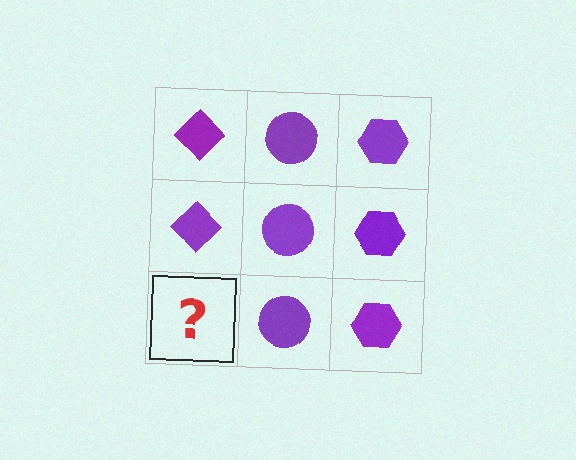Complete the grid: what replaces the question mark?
The question mark should be replaced with a purple diamond.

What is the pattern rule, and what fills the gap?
The rule is that each column has a consistent shape. The gap should be filled with a purple diamond.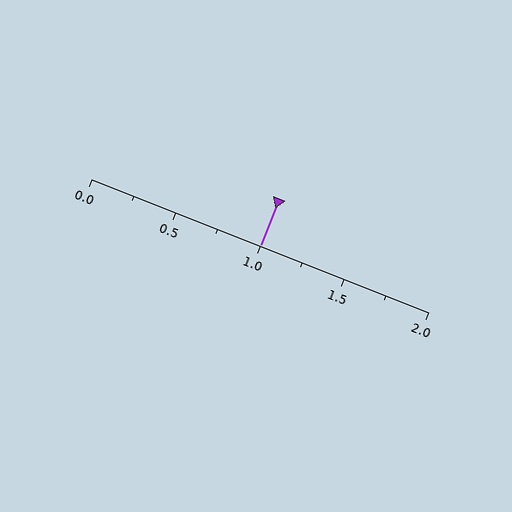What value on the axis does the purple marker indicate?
The marker indicates approximately 1.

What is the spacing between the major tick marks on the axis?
The major ticks are spaced 0.5 apart.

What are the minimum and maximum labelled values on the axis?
The axis runs from 0.0 to 2.0.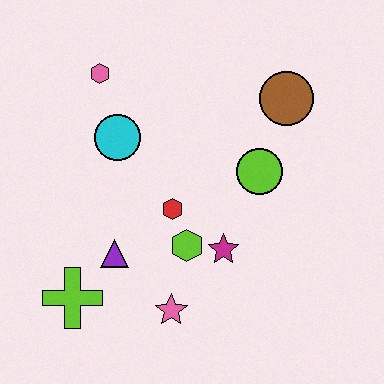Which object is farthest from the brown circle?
The lime cross is farthest from the brown circle.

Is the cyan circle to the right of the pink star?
No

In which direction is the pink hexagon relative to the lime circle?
The pink hexagon is to the left of the lime circle.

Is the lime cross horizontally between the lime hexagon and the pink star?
No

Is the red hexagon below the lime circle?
Yes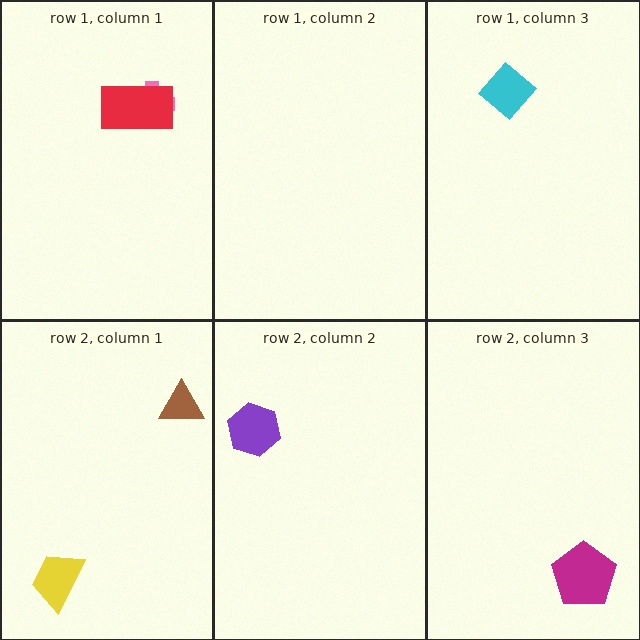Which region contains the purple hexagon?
The row 2, column 2 region.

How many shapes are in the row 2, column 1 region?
2.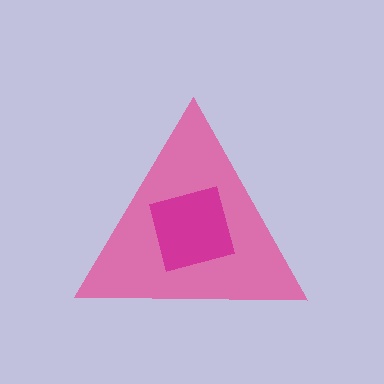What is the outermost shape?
The pink triangle.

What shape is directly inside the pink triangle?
The magenta square.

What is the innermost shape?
The magenta square.